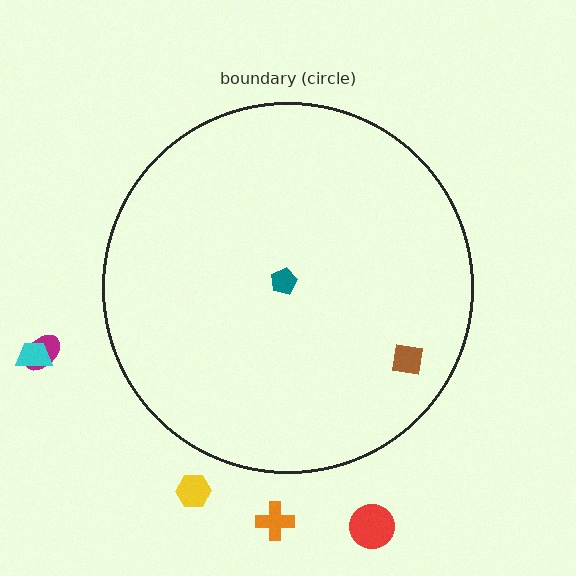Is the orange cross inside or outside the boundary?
Outside.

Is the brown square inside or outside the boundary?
Inside.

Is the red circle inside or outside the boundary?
Outside.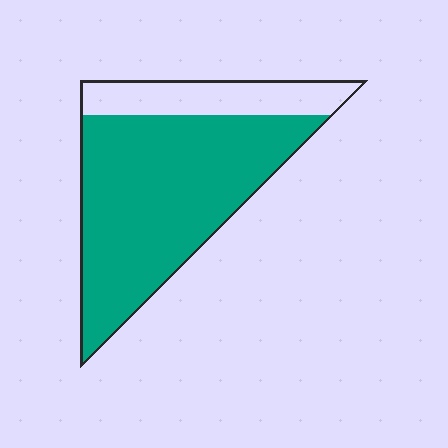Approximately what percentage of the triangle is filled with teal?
Approximately 75%.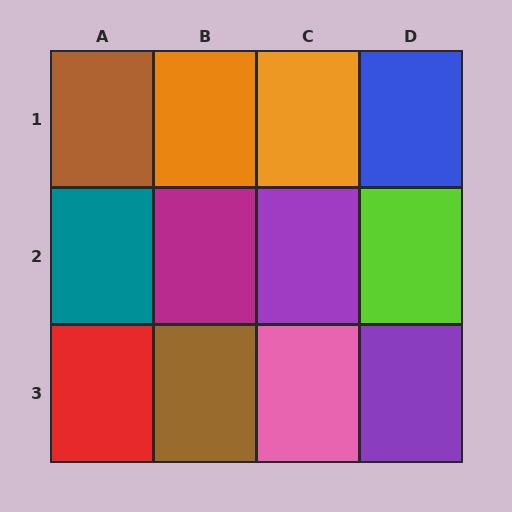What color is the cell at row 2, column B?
Magenta.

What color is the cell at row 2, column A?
Teal.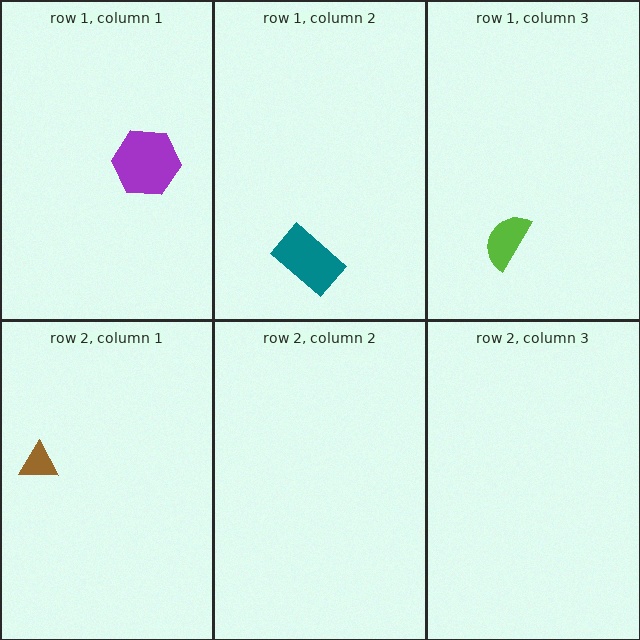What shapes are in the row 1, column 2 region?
The teal rectangle.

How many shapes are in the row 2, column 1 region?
1.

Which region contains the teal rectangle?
The row 1, column 2 region.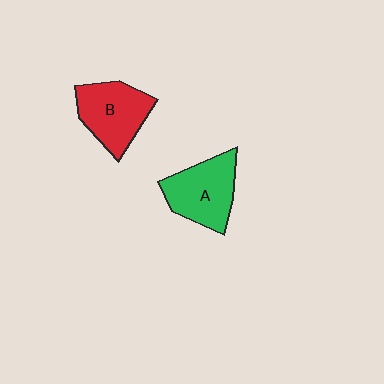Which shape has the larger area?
Shape A (green).